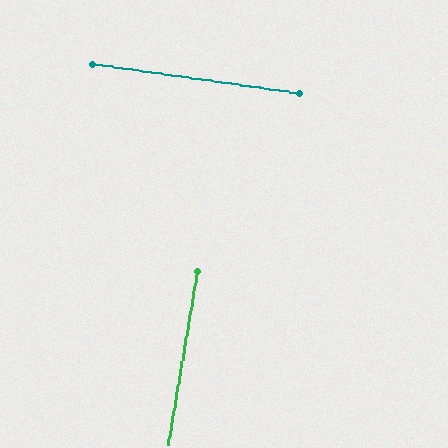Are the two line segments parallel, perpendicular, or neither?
Perpendicular — they meet at approximately 88°.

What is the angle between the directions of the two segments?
Approximately 88 degrees.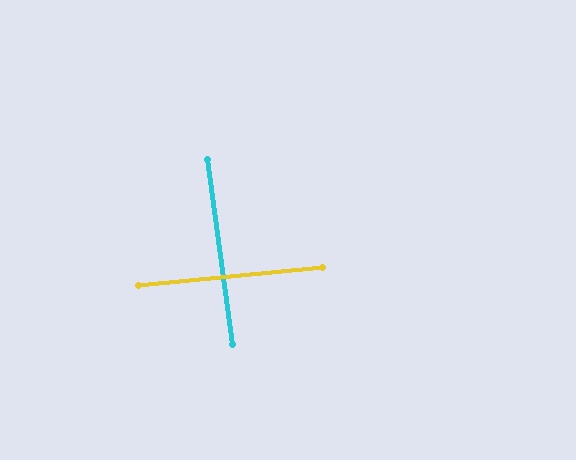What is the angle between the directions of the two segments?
Approximately 88 degrees.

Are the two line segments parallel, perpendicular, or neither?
Perpendicular — they meet at approximately 88°.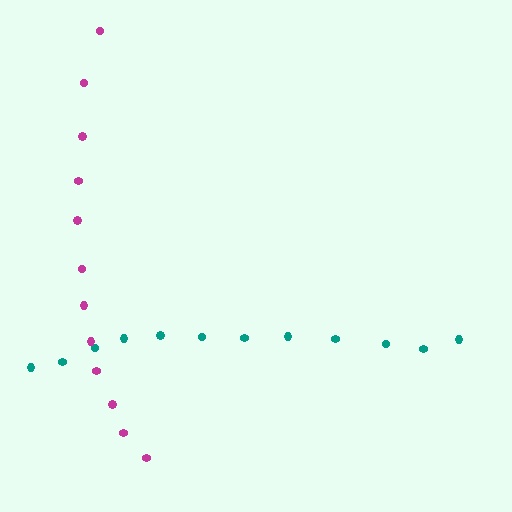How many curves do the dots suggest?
There are 2 distinct paths.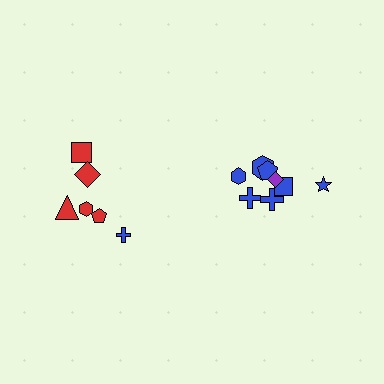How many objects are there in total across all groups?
There are 14 objects.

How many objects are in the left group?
There are 6 objects.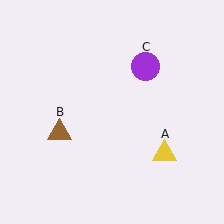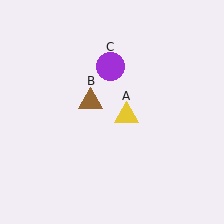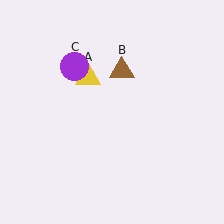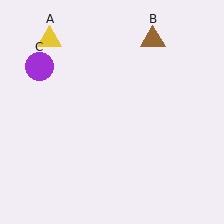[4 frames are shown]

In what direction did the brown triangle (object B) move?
The brown triangle (object B) moved up and to the right.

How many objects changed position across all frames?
3 objects changed position: yellow triangle (object A), brown triangle (object B), purple circle (object C).